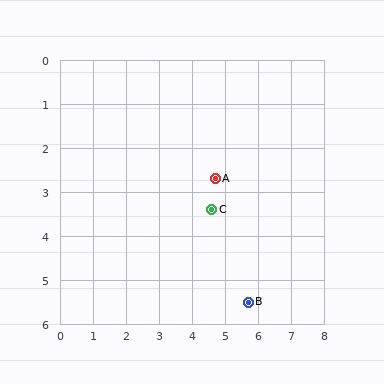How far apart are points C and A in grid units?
Points C and A are about 0.7 grid units apart.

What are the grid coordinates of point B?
Point B is at approximately (5.7, 5.5).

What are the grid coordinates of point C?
Point C is at approximately (4.6, 3.4).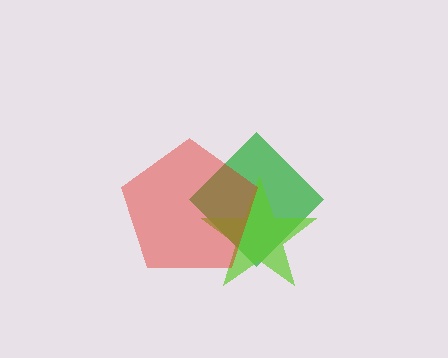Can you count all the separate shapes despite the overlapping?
Yes, there are 3 separate shapes.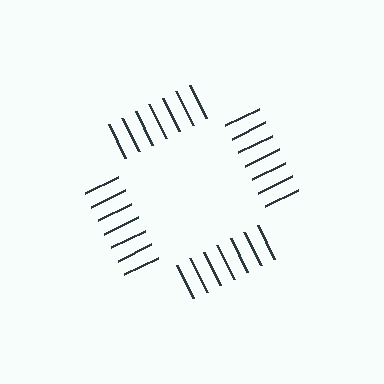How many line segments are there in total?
28 — 7 along each of the 4 edges.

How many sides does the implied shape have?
4 sides — the line-ends trace a square.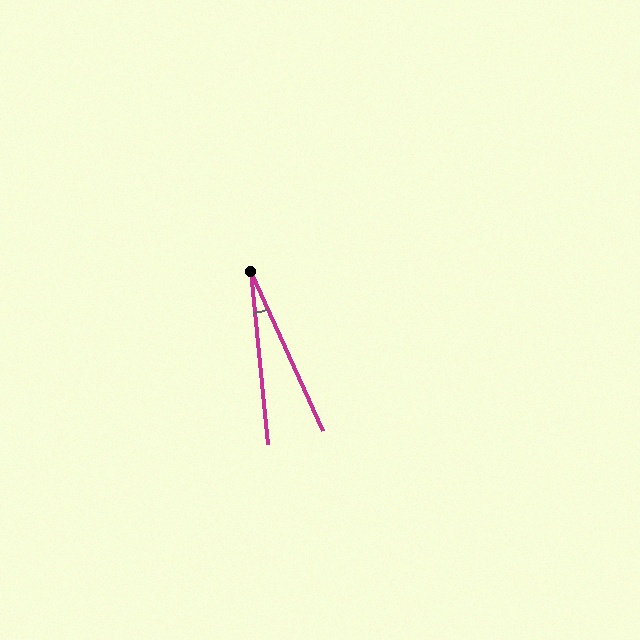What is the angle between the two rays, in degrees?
Approximately 19 degrees.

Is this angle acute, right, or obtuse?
It is acute.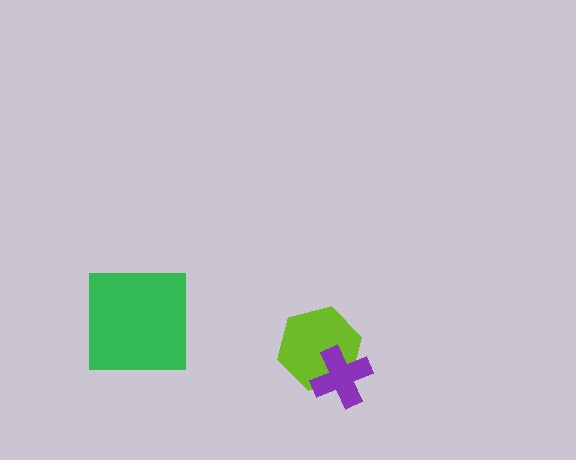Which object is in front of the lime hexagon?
The purple cross is in front of the lime hexagon.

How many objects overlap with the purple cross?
1 object overlaps with the purple cross.